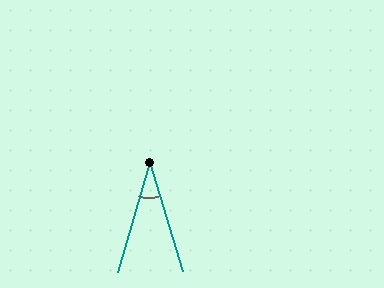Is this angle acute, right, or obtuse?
It is acute.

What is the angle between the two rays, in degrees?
Approximately 34 degrees.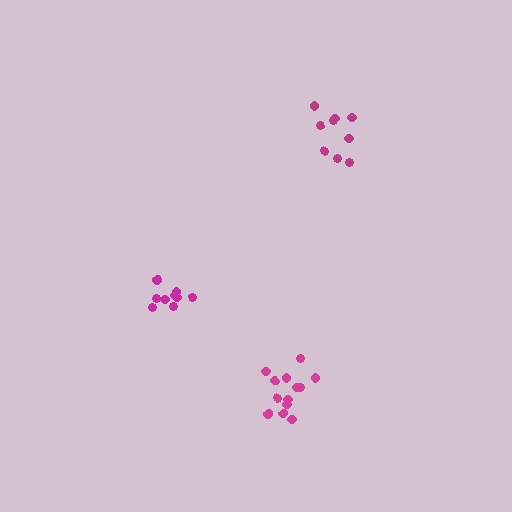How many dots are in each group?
Group 1: 13 dots, Group 2: 9 dots, Group 3: 9 dots (31 total).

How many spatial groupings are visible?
There are 3 spatial groupings.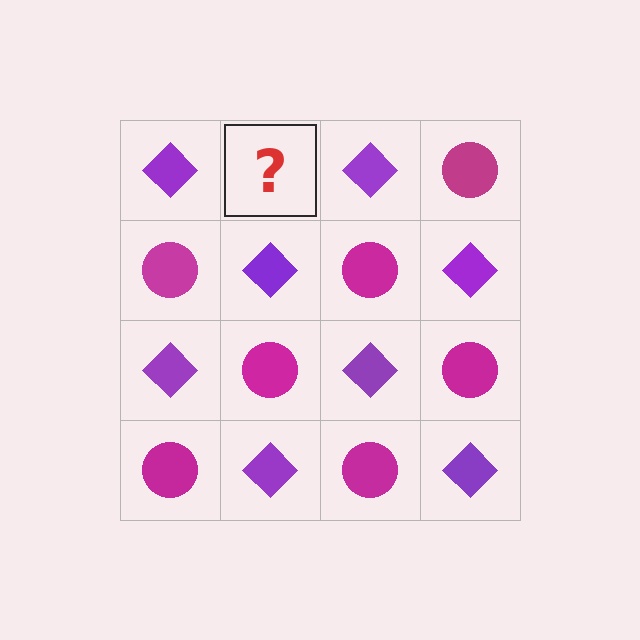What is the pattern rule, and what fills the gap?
The rule is that it alternates purple diamond and magenta circle in a checkerboard pattern. The gap should be filled with a magenta circle.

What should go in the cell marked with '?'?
The missing cell should contain a magenta circle.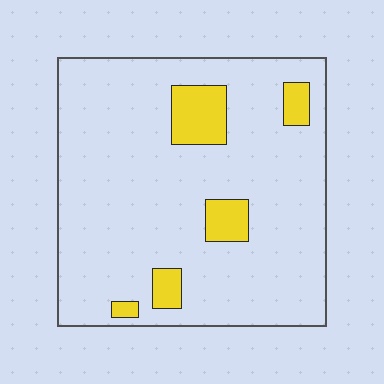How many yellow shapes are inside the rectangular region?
5.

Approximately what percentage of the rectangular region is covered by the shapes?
Approximately 10%.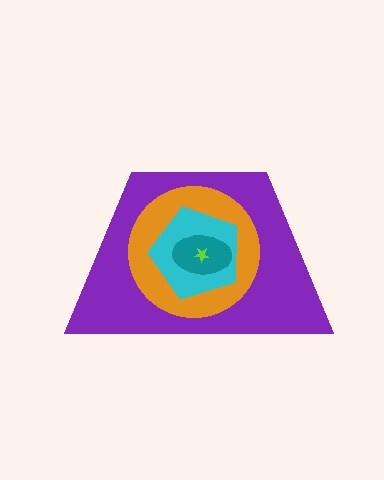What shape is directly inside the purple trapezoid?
The orange circle.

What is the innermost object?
The lime star.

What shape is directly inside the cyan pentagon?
The teal ellipse.